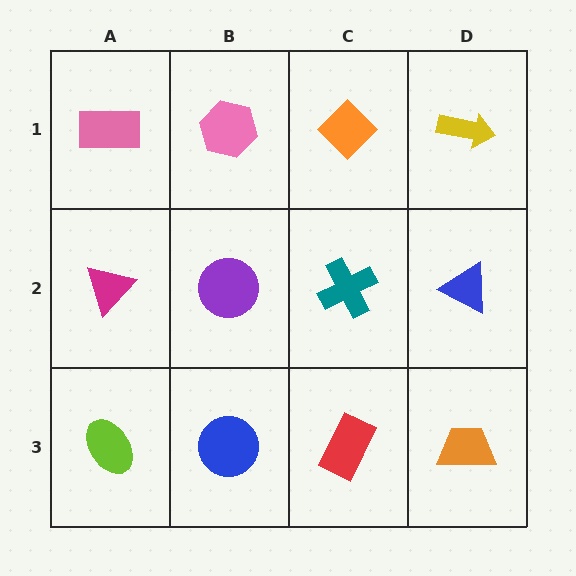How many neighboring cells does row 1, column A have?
2.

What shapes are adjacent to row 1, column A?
A magenta triangle (row 2, column A), a pink hexagon (row 1, column B).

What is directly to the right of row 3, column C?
An orange trapezoid.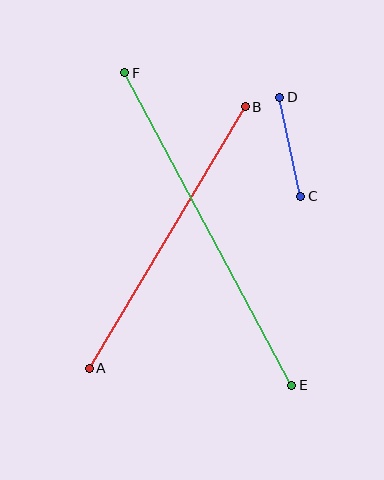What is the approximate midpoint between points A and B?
The midpoint is at approximately (167, 238) pixels.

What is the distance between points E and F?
The distance is approximately 354 pixels.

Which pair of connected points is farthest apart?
Points E and F are farthest apart.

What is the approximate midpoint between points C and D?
The midpoint is at approximately (290, 147) pixels.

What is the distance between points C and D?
The distance is approximately 101 pixels.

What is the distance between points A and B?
The distance is approximately 304 pixels.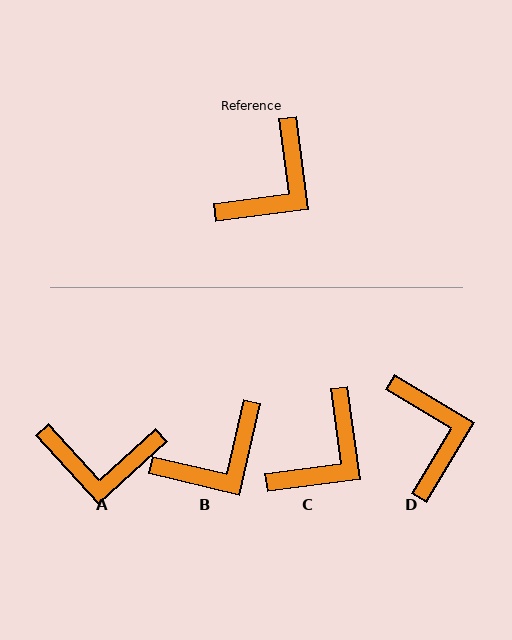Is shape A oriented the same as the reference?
No, it is off by about 55 degrees.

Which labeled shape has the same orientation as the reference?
C.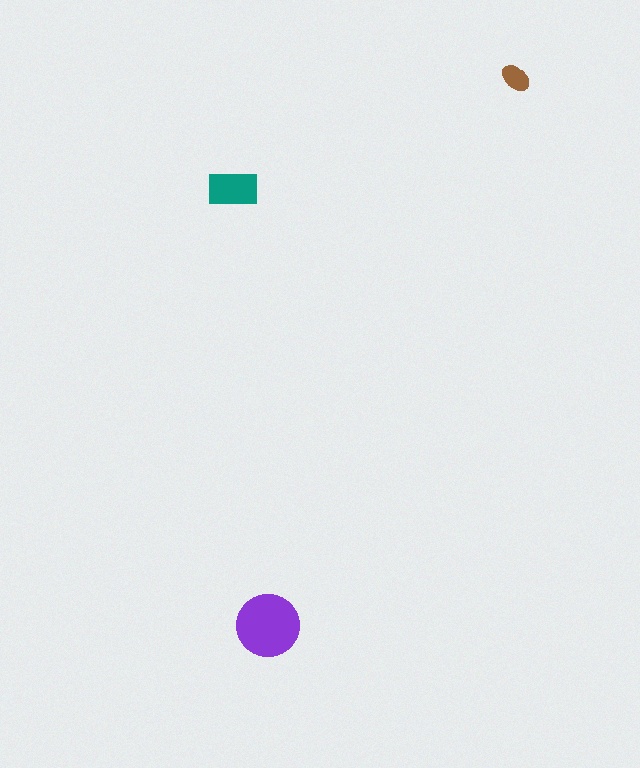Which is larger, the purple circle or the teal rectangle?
The purple circle.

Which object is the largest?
The purple circle.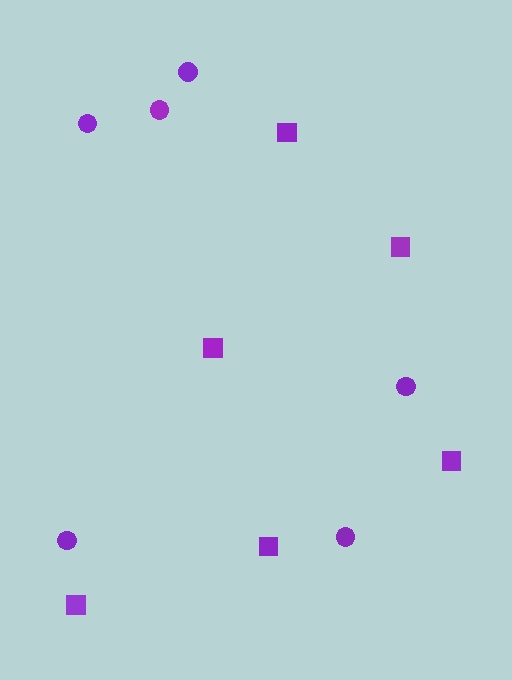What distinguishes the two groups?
There are 2 groups: one group of circles (6) and one group of squares (6).